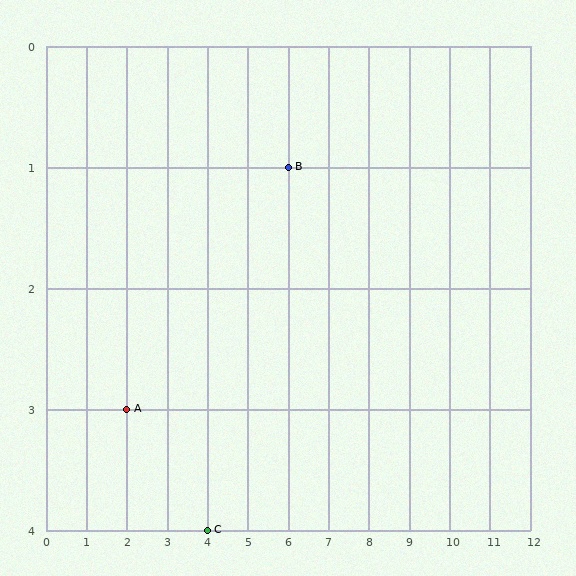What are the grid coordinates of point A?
Point A is at grid coordinates (2, 3).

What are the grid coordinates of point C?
Point C is at grid coordinates (4, 4).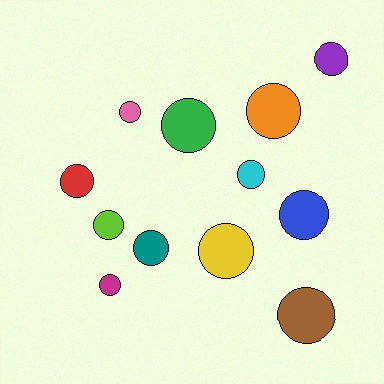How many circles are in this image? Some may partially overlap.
There are 12 circles.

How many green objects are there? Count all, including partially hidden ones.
There is 1 green object.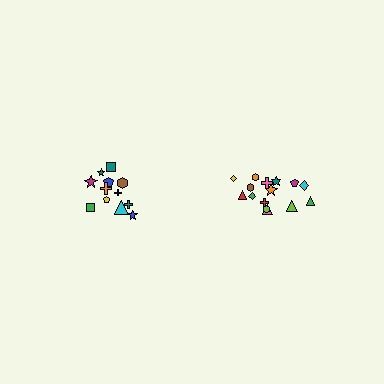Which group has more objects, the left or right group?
The right group.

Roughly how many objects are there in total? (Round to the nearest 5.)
Roughly 25 objects in total.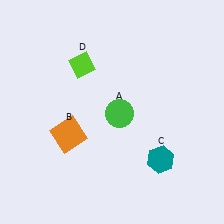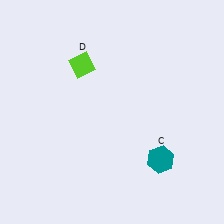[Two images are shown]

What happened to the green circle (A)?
The green circle (A) was removed in Image 2. It was in the bottom-right area of Image 1.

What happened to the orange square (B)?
The orange square (B) was removed in Image 2. It was in the bottom-left area of Image 1.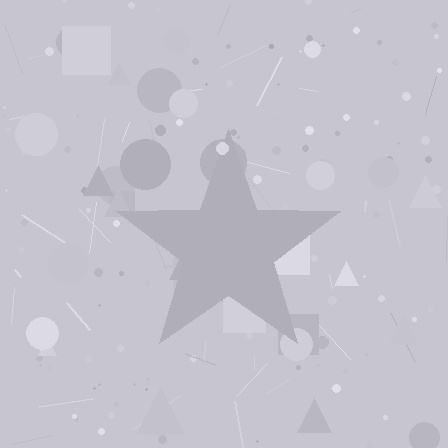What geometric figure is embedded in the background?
A star is embedded in the background.